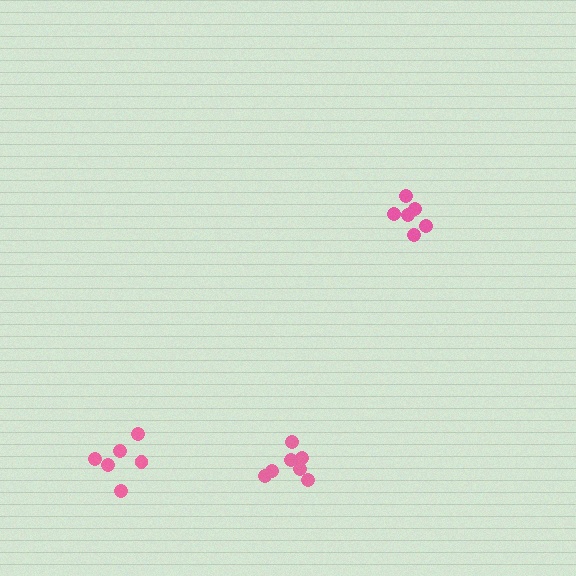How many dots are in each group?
Group 1: 6 dots, Group 2: 6 dots, Group 3: 7 dots (19 total).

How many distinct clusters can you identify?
There are 3 distinct clusters.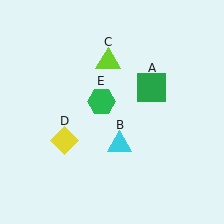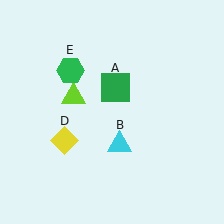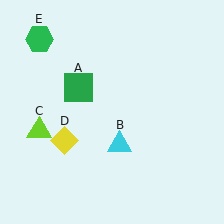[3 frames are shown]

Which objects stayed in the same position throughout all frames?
Cyan triangle (object B) and yellow diamond (object D) remained stationary.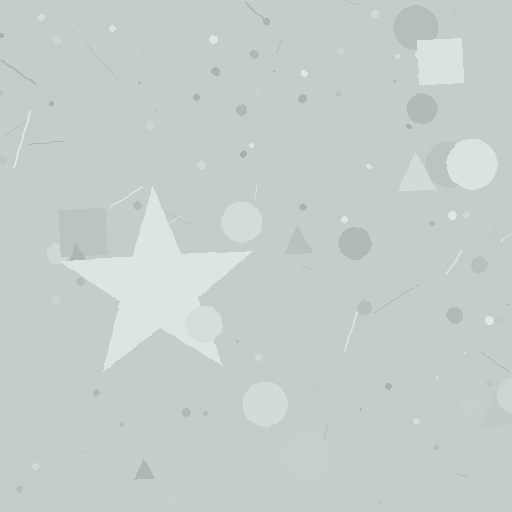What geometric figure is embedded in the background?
A star is embedded in the background.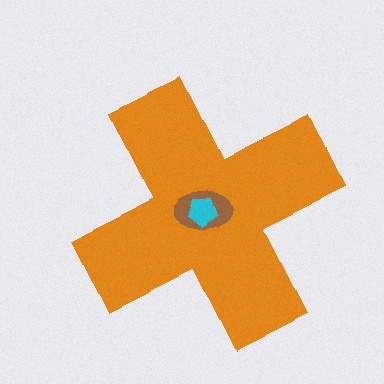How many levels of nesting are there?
3.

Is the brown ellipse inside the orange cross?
Yes.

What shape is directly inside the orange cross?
The brown ellipse.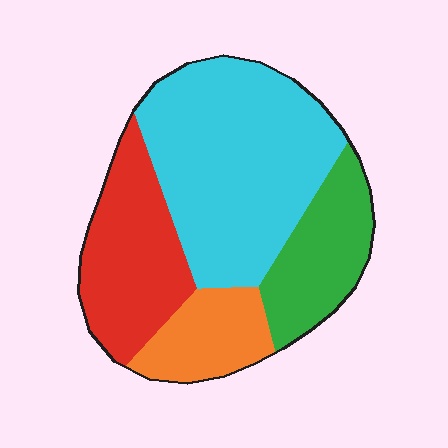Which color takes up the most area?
Cyan, at roughly 45%.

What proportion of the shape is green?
Green takes up about one sixth (1/6) of the shape.